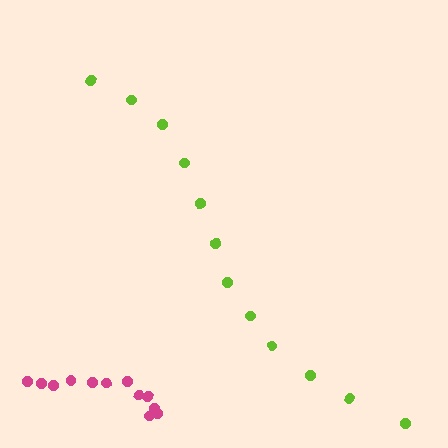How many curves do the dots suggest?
There are 2 distinct paths.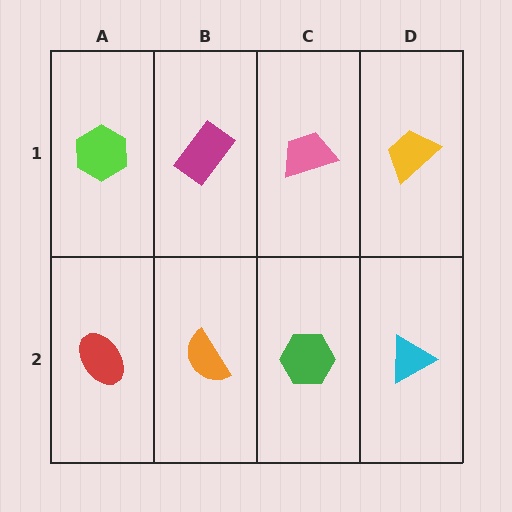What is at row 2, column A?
A red ellipse.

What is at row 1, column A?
A lime hexagon.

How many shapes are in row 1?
4 shapes.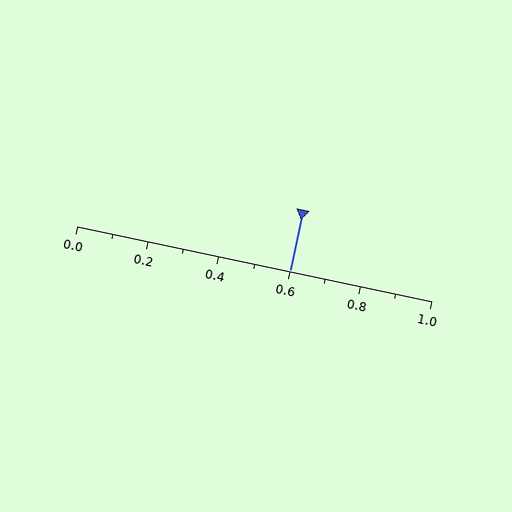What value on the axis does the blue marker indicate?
The marker indicates approximately 0.6.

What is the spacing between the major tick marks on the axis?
The major ticks are spaced 0.2 apart.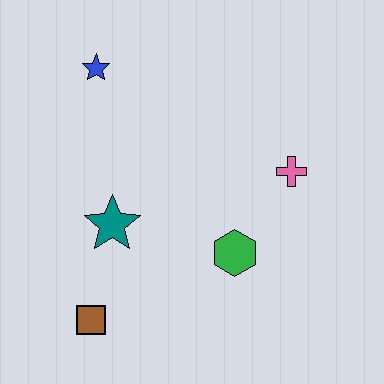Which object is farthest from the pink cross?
The brown square is farthest from the pink cross.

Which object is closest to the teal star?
The brown square is closest to the teal star.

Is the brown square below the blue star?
Yes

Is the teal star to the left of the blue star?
No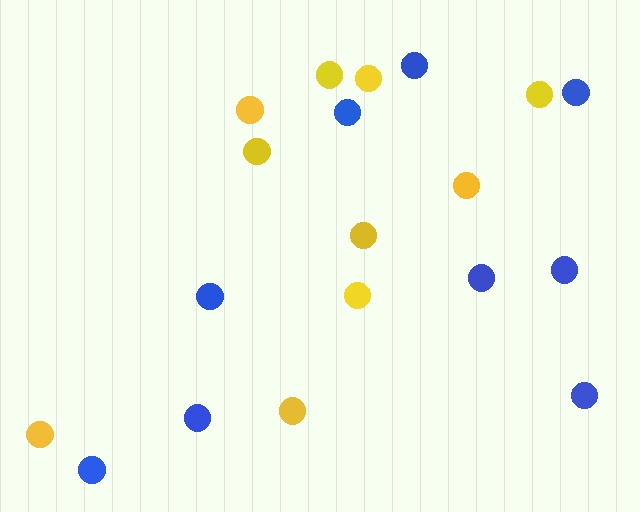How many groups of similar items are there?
There are 2 groups: one group of blue circles (9) and one group of yellow circles (10).